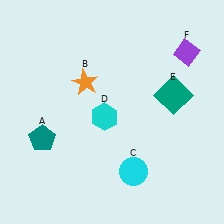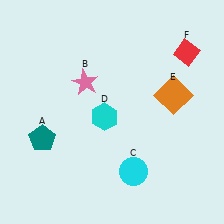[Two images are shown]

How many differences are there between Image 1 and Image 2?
There are 3 differences between the two images.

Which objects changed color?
B changed from orange to pink. E changed from teal to orange. F changed from purple to red.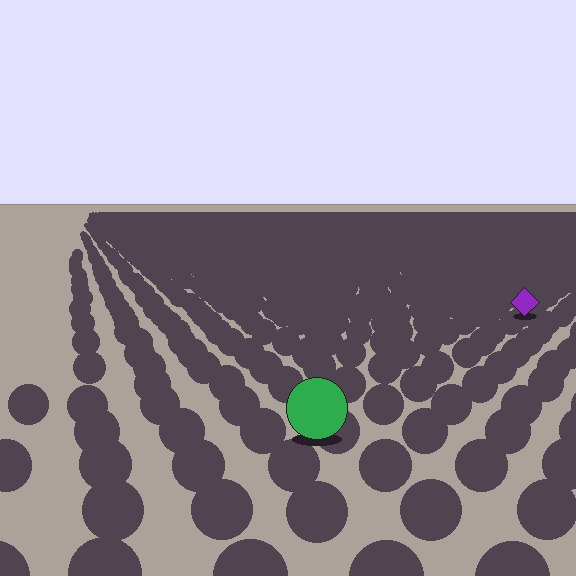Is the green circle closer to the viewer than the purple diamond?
Yes. The green circle is closer — you can tell from the texture gradient: the ground texture is coarser near it.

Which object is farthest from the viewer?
The purple diamond is farthest from the viewer. It appears smaller and the ground texture around it is denser.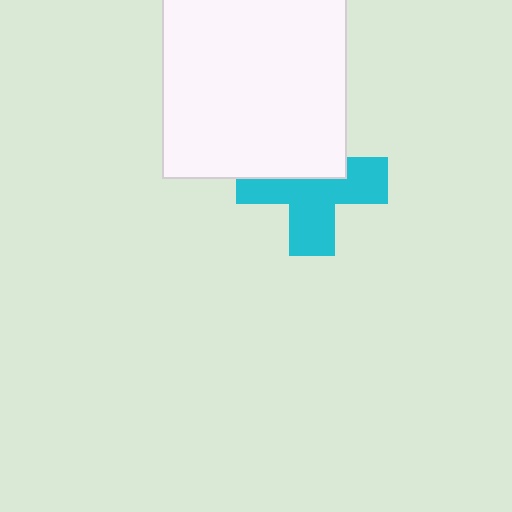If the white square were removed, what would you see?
You would see the complete cyan cross.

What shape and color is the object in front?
The object in front is a white square.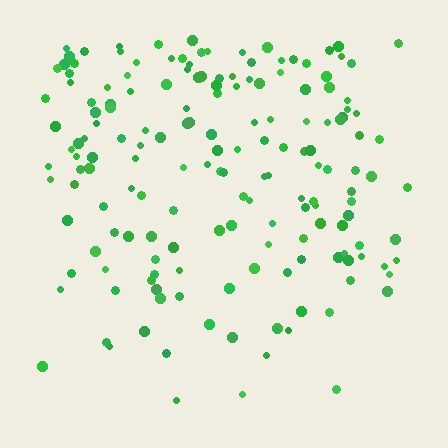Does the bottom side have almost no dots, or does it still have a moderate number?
Still a moderate number, just noticeably fewer than the top.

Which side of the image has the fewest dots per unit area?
The bottom.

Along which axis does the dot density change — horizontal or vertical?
Vertical.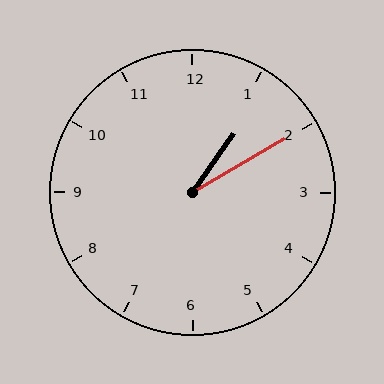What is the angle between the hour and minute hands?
Approximately 25 degrees.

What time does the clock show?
1:10.